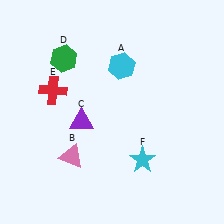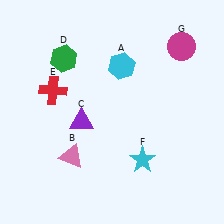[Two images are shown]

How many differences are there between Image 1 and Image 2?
There is 1 difference between the two images.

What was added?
A magenta circle (G) was added in Image 2.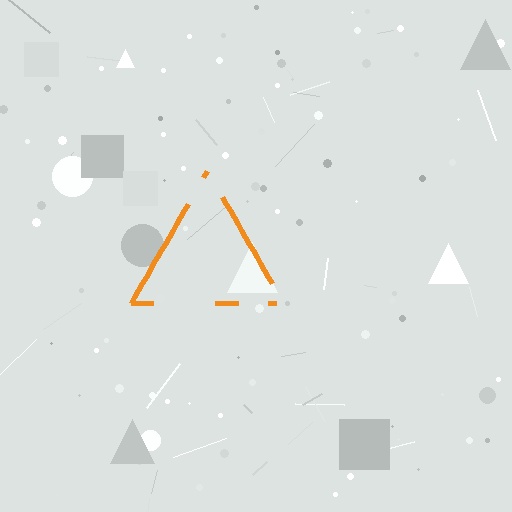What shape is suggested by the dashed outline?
The dashed outline suggests a triangle.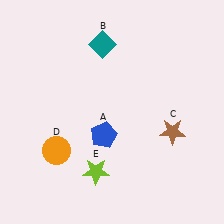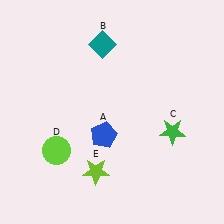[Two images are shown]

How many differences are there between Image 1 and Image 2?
There are 2 differences between the two images.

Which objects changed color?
C changed from brown to green. D changed from orange to lime.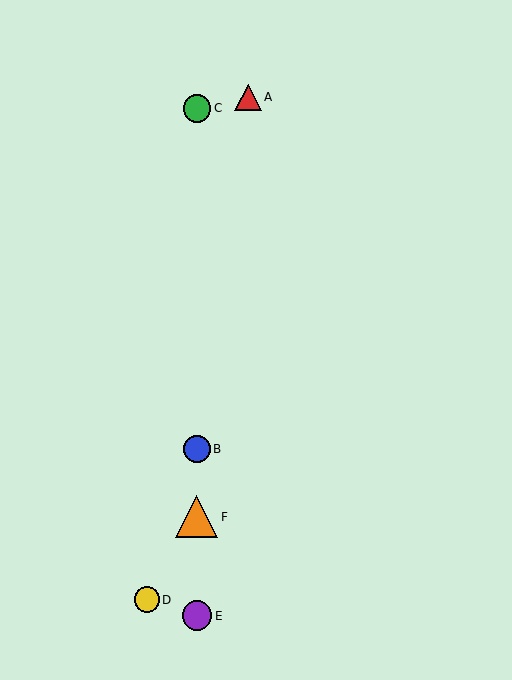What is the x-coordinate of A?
Object A is at x≈248.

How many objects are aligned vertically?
4 objects (B, C, E, F) are aligned vertically.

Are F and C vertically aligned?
Yes, both are at x≈197.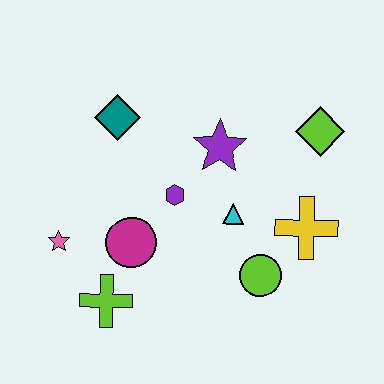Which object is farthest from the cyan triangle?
The pink star is farthest from the cyan triangle.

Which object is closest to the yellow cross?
The lime circle is closest to the yellow cross.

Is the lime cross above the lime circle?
No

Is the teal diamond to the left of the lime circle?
Yes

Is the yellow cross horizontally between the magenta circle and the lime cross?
No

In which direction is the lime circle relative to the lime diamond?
The lime circle is below the lime diamond.